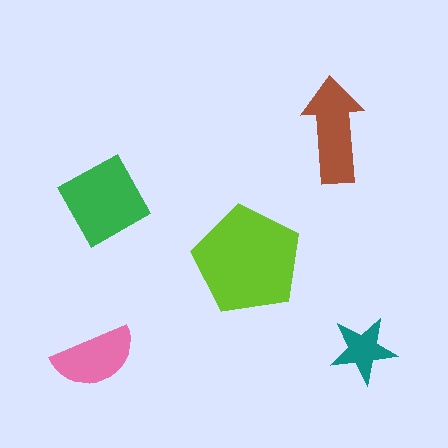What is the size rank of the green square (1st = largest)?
2nd.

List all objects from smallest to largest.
The teal star, the pink semicircle, the brown arrow, the green square, the lime pentagon.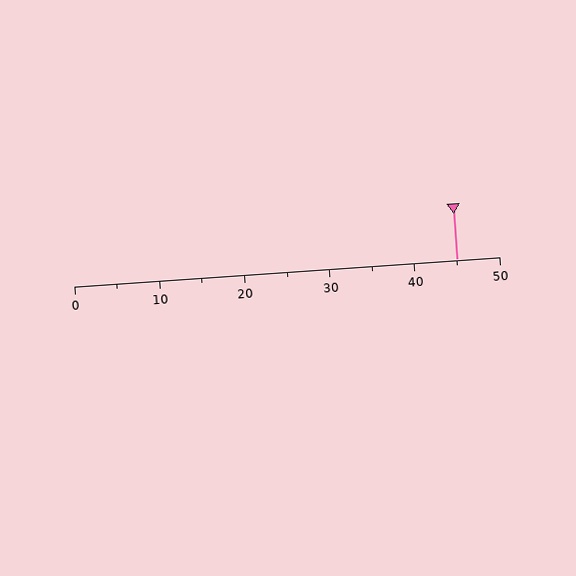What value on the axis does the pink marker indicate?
The marker indicates approximately 45.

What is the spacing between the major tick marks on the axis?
The major ticks are spaced 10 apart.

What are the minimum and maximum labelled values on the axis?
The axis runs from 0 to 50.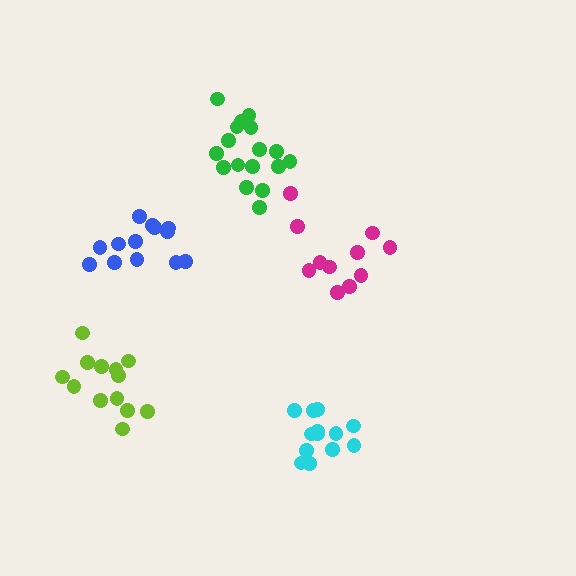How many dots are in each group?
Group 1: 13 dots, Group 2: 11 dots, Group 3: 17 dots, Group 4: 13 dots, Group 5: 13 dots (67 total).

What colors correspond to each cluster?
The clusters are colored: blue, magenta, green, lime, cyan.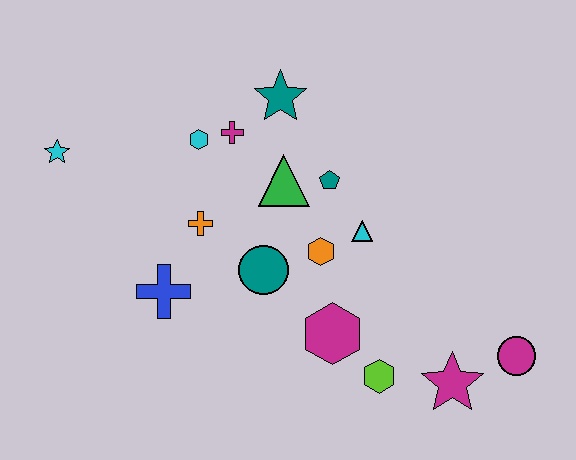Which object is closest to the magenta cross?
The cyan hexagon is closest to the magenta cross.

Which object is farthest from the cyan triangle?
The cyan star is farthest from the cyan triangle.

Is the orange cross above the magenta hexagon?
Yes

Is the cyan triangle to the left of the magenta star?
Yes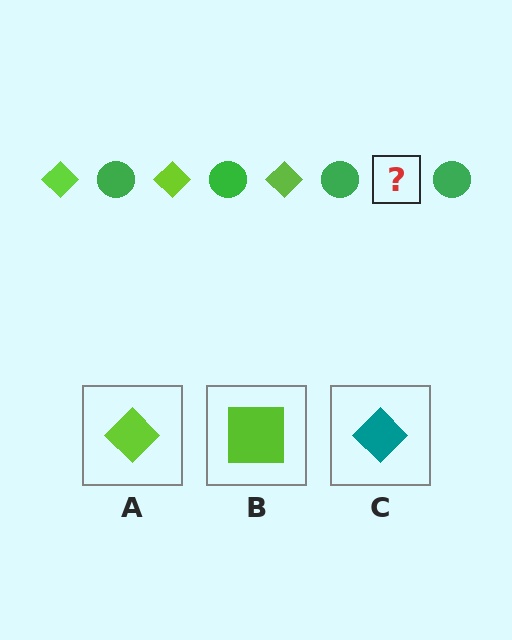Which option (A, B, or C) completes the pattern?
A.